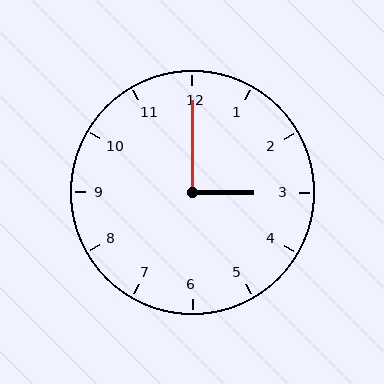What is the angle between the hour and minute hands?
Approximately 90 degrees.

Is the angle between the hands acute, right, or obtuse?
It is right.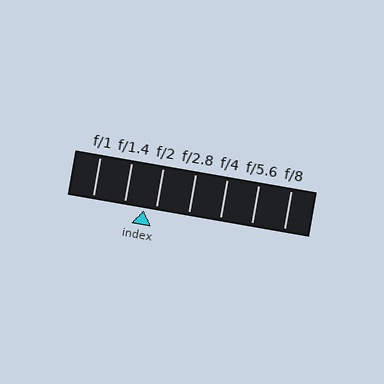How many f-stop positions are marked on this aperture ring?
There are 7 f-stop positions marked.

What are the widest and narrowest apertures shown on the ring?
The widest aperture shown is f/1 and the narrowest is f/8.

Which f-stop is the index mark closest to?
The index mark is closest to f/2.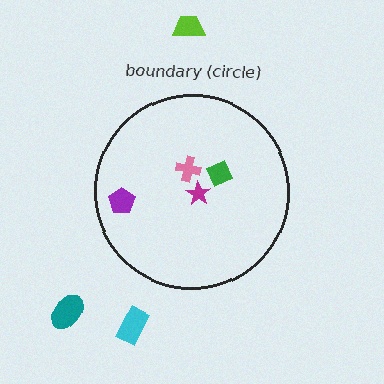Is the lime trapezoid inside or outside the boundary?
Outside.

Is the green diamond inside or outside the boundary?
Inside.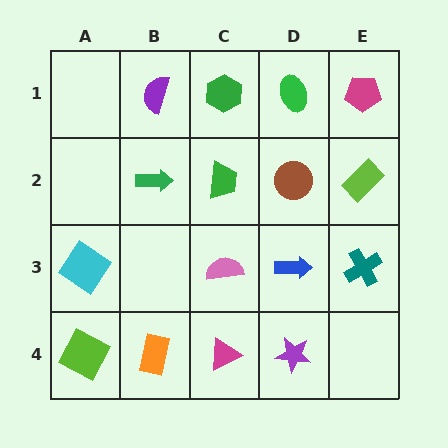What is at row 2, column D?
A brown circle.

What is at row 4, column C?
A magenta triangle.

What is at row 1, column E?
A magenta pentagon.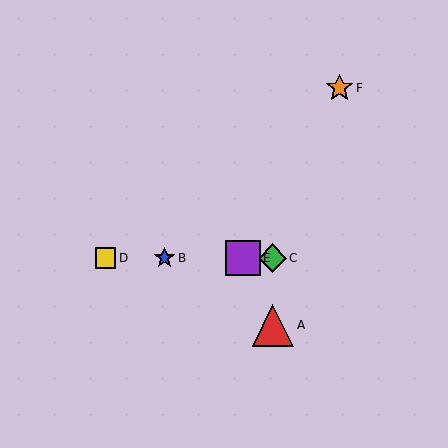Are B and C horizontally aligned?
Yes, both are at y≈258.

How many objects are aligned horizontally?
4 objects (B, C, D, E) are aligned horizontally.